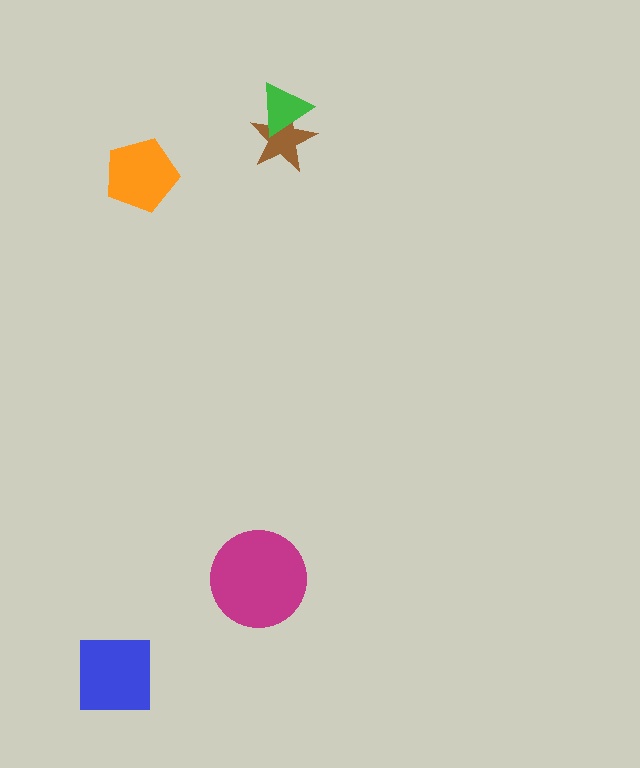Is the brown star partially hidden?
Yes, it is partially covered by another shape.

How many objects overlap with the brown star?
1 object overlaps with the brown star.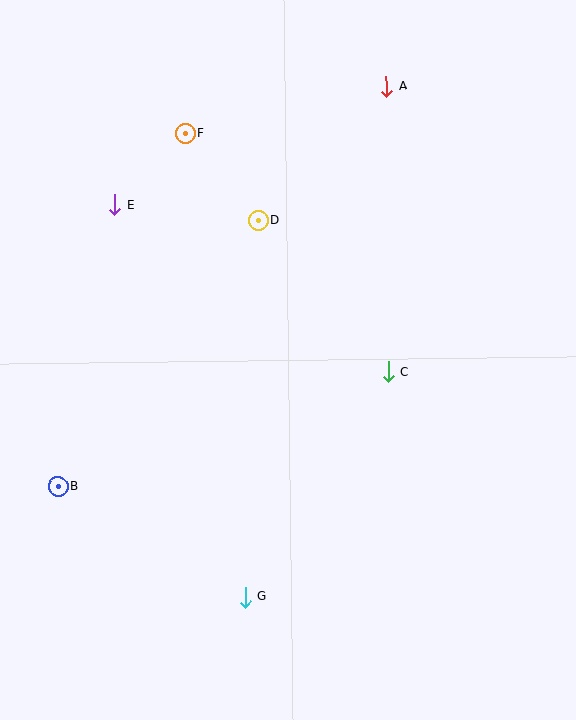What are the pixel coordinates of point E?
Point E is at (115, 205).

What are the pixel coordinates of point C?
Point C is at (389, 371).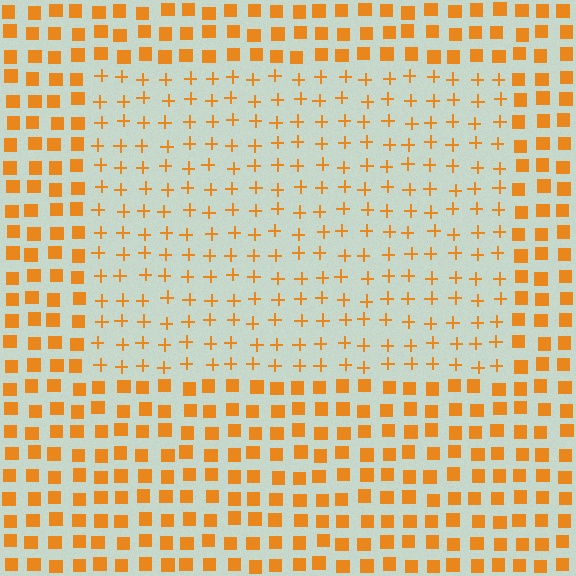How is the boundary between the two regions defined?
The boundary is defined by a change in element shape: plus signs inside vs. squares outside. All elements share the same color and spacing.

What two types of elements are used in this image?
The image uses plus signs inside the rectangle region and squares outside it.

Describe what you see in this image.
The image is filled with small orange elements arranged in a uniform grid. A rectangle-shaped region contains plus signs, while the surrounding area contains squares. The boundary is defined purely by the change in element shape.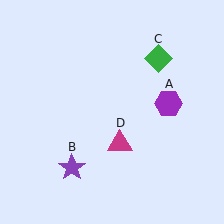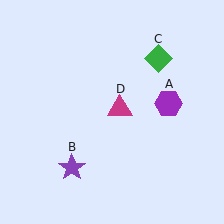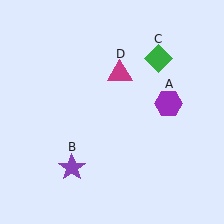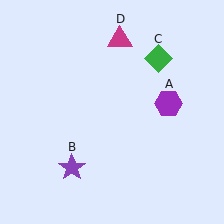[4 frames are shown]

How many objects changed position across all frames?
1 object changed position: magenta triangle (object D).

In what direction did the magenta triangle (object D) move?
The magenta triangle (object D) moved up.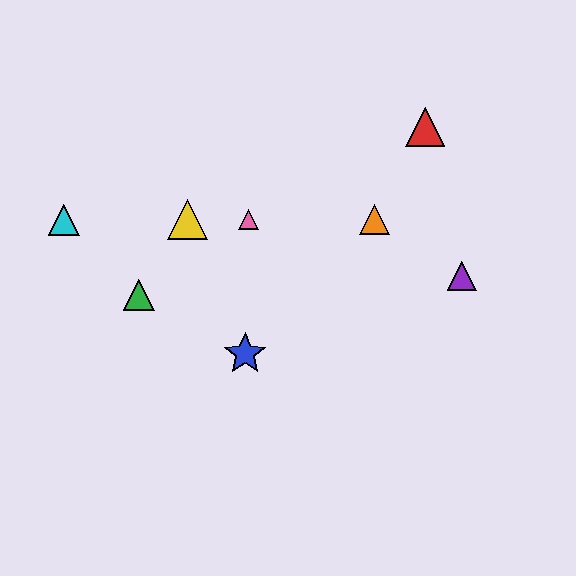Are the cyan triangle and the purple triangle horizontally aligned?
No, the cyan triangle is at y≈220 and the purple triangle is at y≈276.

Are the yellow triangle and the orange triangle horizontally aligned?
Yes, both are at y≈220.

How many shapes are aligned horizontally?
4 shapes (the yellow triangle, the orange triangle, the cyan triangle, the pink triangle) are aligned horizontally.